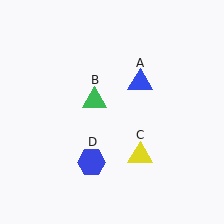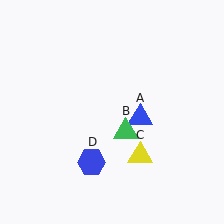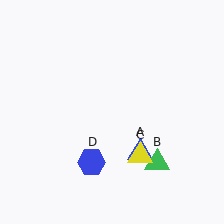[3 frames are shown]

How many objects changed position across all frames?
2 objects changed position: blue triangle (object A), green triangle (object B).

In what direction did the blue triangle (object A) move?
The blue triangle (object A) moved down.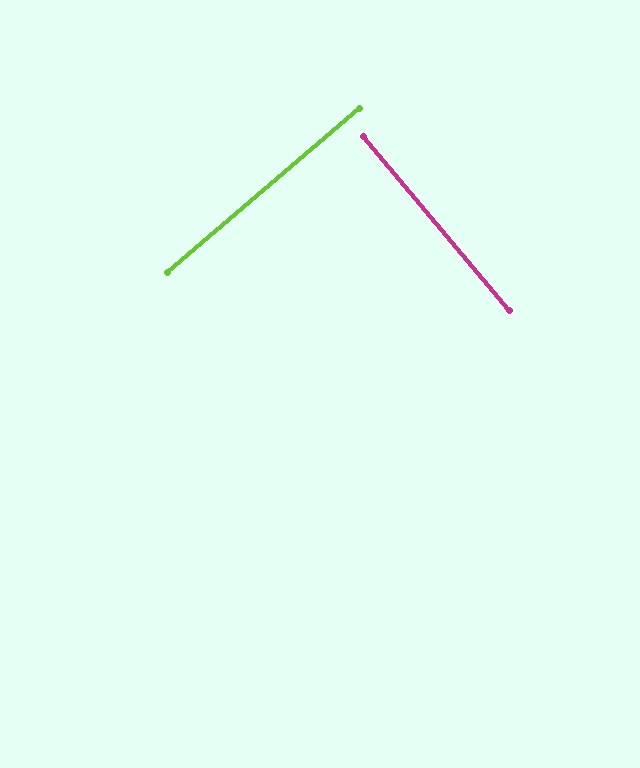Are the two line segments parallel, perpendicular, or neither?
Perpendicular — they meet at approximately 89°.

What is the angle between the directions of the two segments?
Approximately 89 degrees.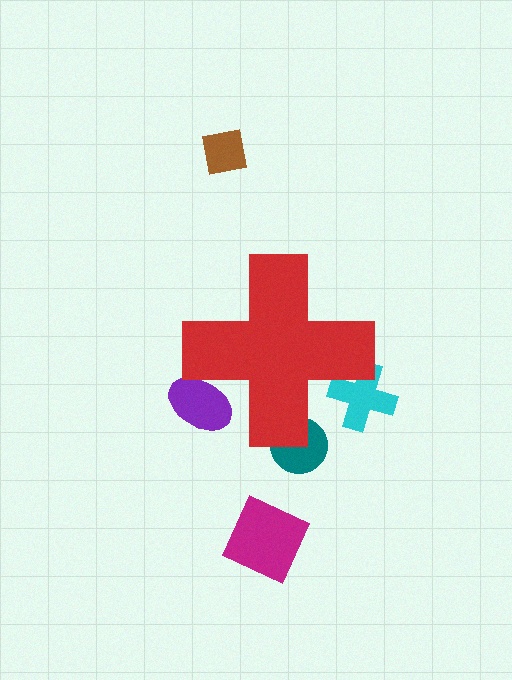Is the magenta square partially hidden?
No, the magenta square is fully visible.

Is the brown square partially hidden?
No, the brown square is fully visible.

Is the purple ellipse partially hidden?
Yes, the purple ellipse is partially hidden behind the red cross.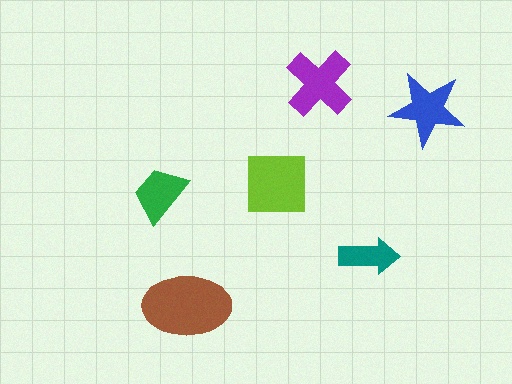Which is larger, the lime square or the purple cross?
The lime square.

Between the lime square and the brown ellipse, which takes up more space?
The brown ellipse.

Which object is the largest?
The brown ellipse.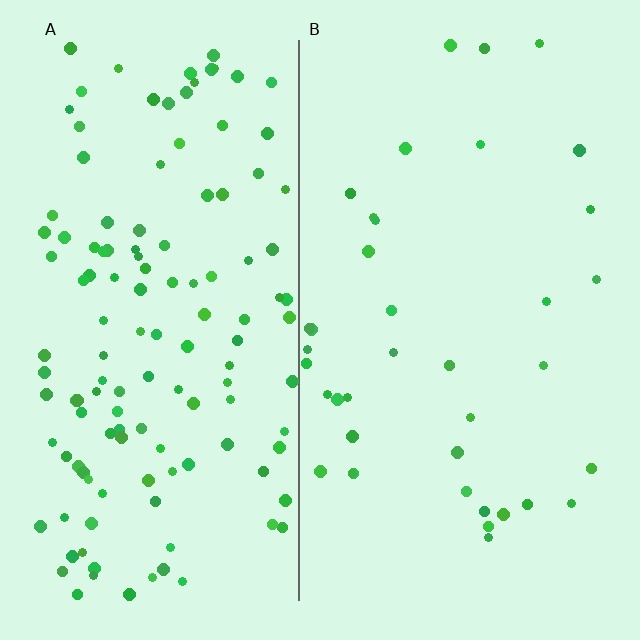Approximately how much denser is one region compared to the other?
Approximately 3.4× — region A over region B.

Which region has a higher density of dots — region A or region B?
A (the left).